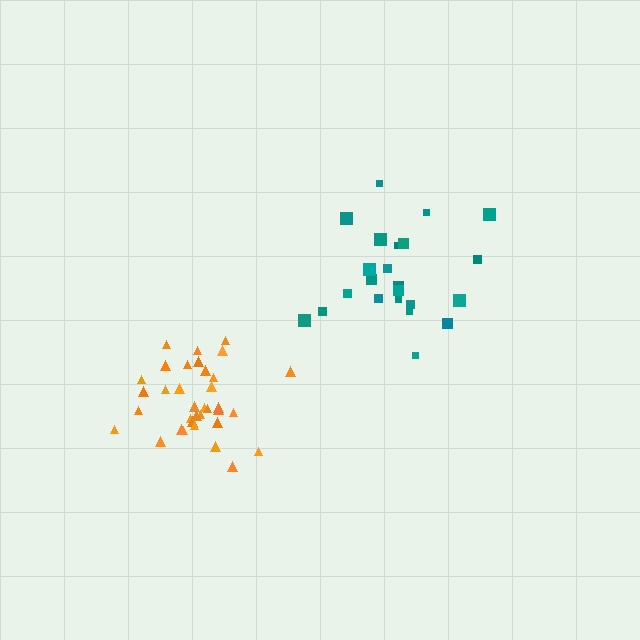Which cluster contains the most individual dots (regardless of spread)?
Orange (35).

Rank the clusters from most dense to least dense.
orange, teal.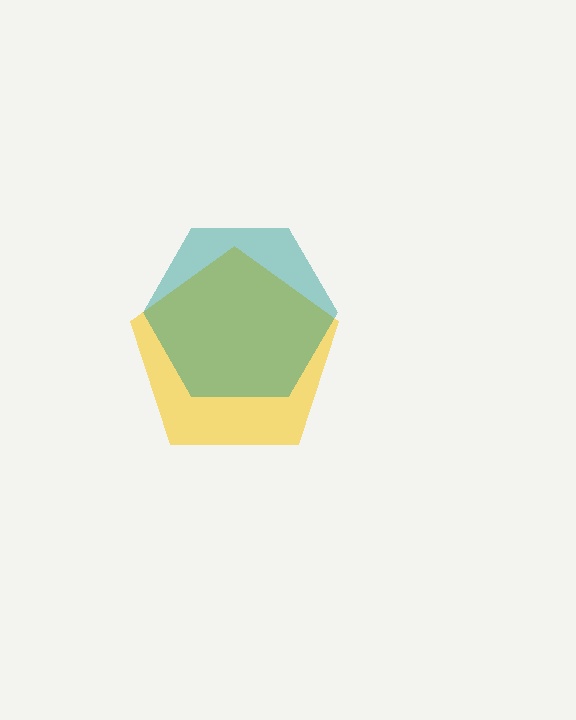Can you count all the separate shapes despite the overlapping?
Yes, there are 2 separate shapes.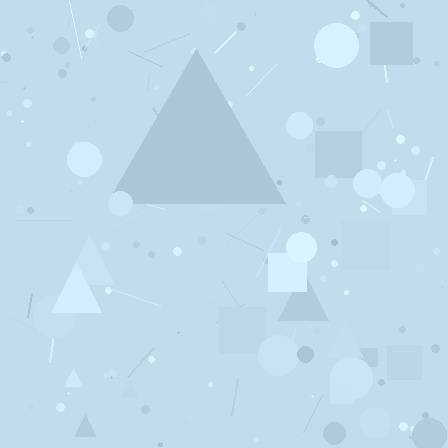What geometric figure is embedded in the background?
A triangle is embedded in the background.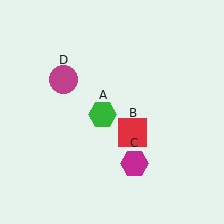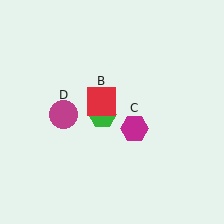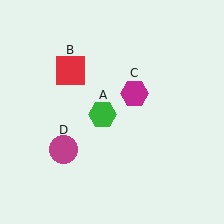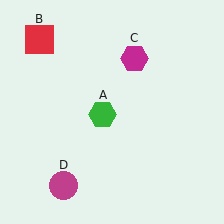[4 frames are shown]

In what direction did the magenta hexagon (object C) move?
The magenta hexagon (object C) moved up.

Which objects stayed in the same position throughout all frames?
Green hexagon (object A) remained stationary.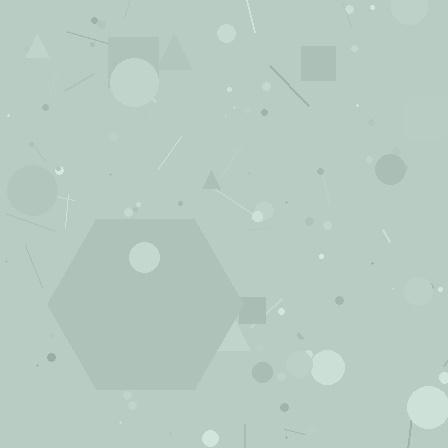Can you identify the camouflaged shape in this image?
The camouflaged shape is a hexagon.